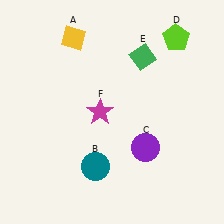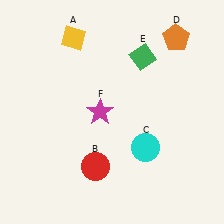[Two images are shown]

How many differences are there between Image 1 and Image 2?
There are 3 differences between the two images.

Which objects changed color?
B changed from teal to red. C changed from purple to cyan. D changed from lime to orange.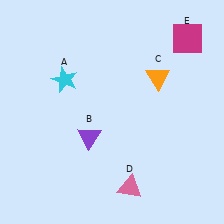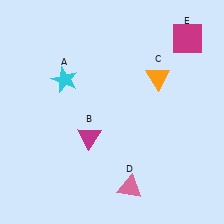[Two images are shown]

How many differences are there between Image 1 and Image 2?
There is 1 difference between the two images.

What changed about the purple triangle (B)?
In Image 1, B is purple. In Image 2, it changed to magenta.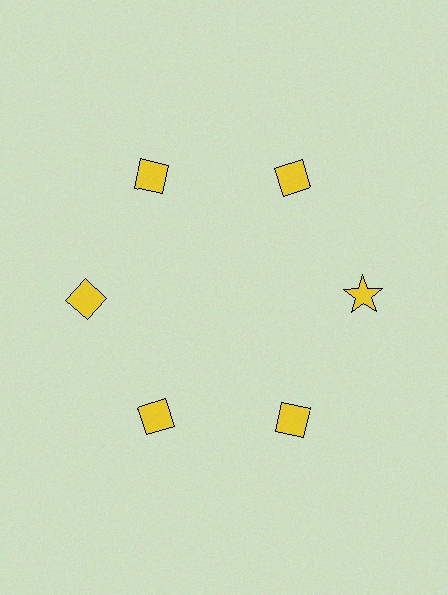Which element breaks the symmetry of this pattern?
The yellow star at roughly the 3 o'clock position breaks the symmetry. All other shapes are yellow diamonds.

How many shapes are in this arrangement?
There are 6 shapes arranged in a ring pattern.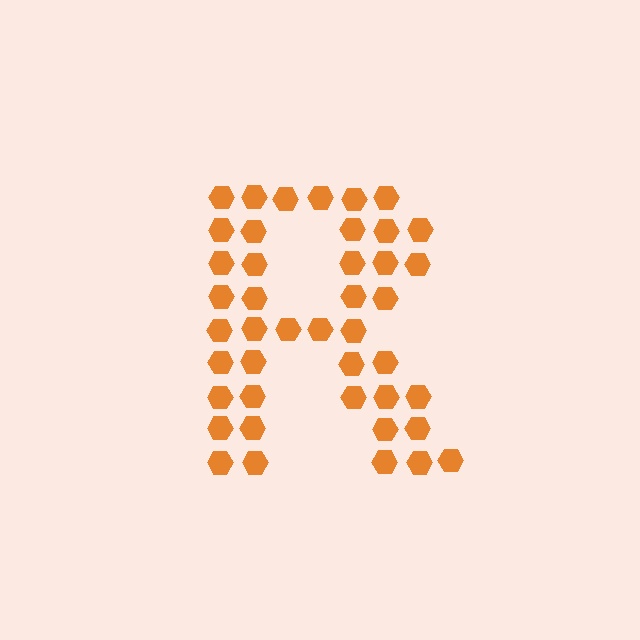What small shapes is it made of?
It is made of small hexagons.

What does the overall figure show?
The overall figure shows the letter R.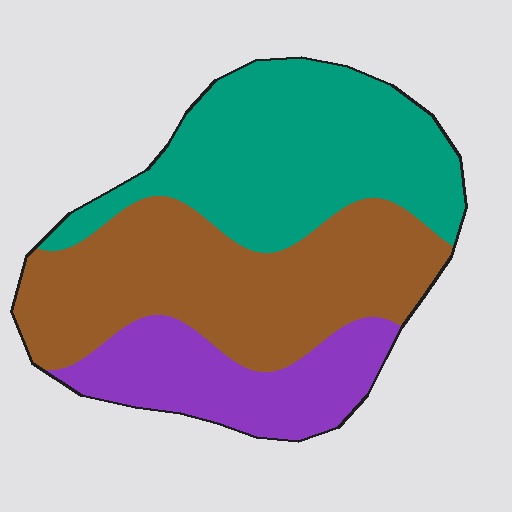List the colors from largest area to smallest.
From largest to smallest: brown, teal, purple.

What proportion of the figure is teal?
Teal covers 38% of the figure.